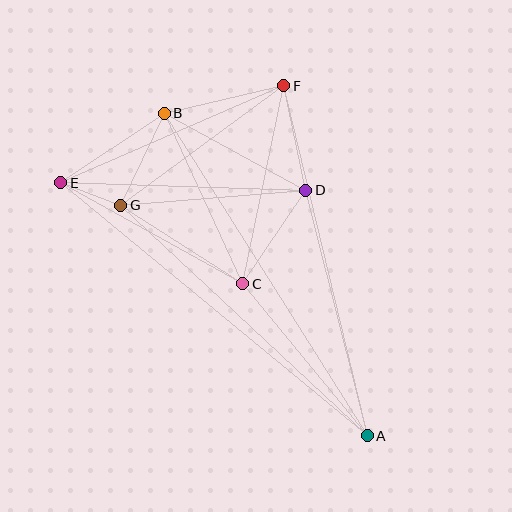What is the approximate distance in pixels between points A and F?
The distance between A and F is approximately 360 pixels.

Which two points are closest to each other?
Points E and G are closest to each other.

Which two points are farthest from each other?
Points A and E are farthest from each other.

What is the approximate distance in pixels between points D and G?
The distance between D and G is approximately 186 pixels.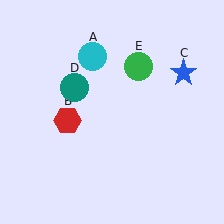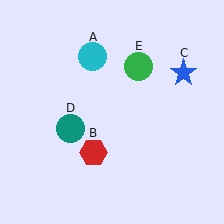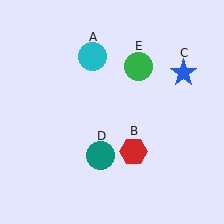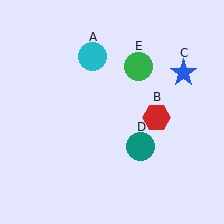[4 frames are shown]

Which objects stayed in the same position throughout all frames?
Cyan circle (object A) and blue star (object C) and green circle (object E) remained stationary.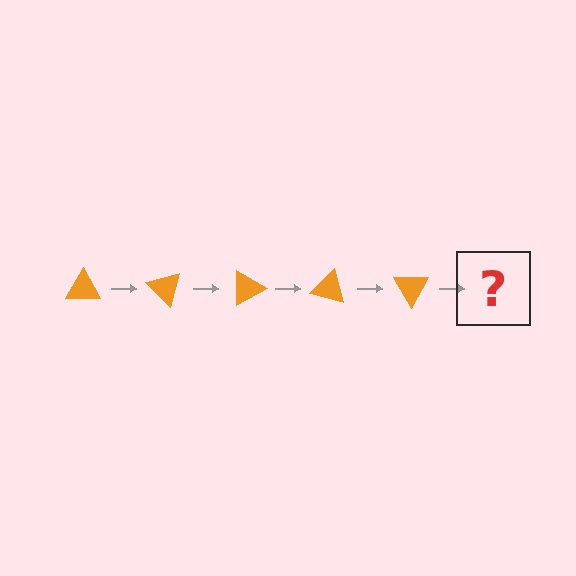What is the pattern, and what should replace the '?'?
The pattern is that the triangle rotates 45 degrees each step. The '?' should be an orange triangle rotated 225 degrees.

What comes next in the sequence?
The next element should be an orange triangle rotated 225 degrees.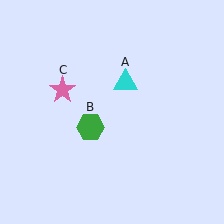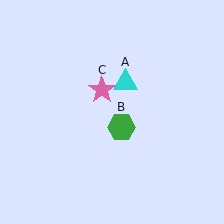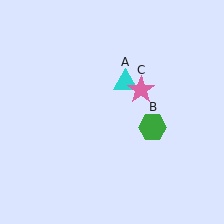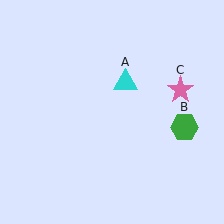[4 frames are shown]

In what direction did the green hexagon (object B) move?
The green hexagon (object B) moved right.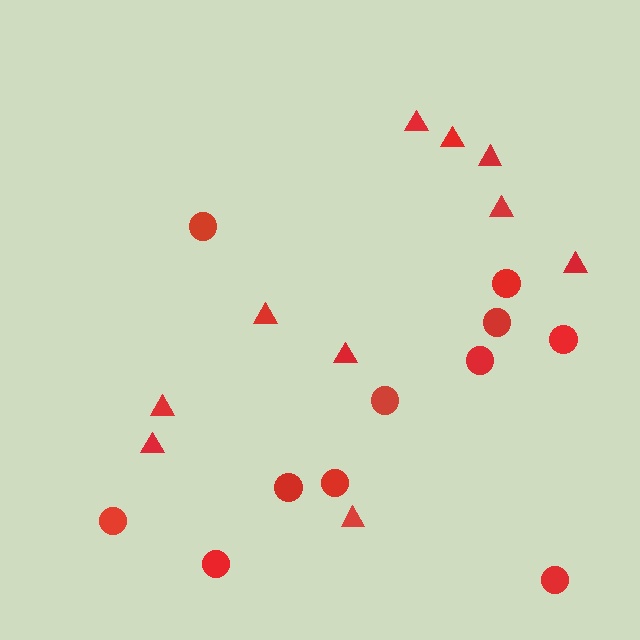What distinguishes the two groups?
There are 2 groups: one group of triangles (10) and one group of circles (11).